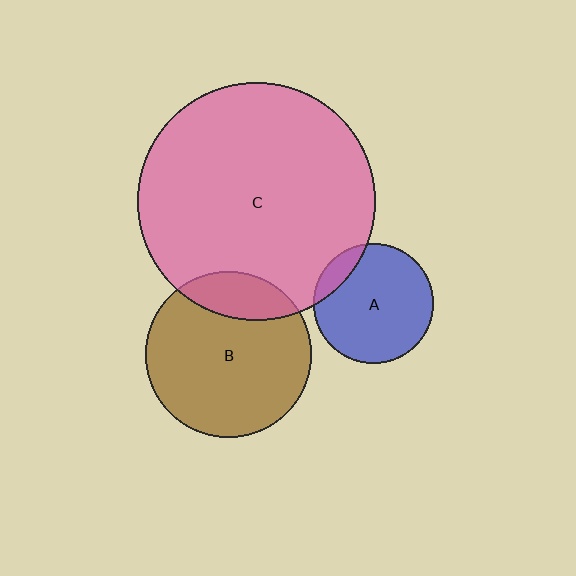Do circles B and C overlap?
Yes.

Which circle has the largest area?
Circle C (pink).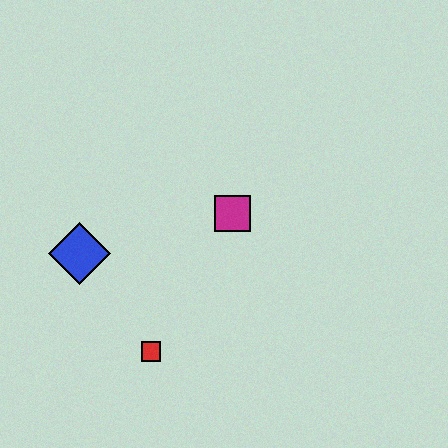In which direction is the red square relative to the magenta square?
The red square is below the magenta square.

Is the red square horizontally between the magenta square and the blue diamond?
Yes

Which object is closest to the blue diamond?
The red square is closest to the blue diamond.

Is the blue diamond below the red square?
No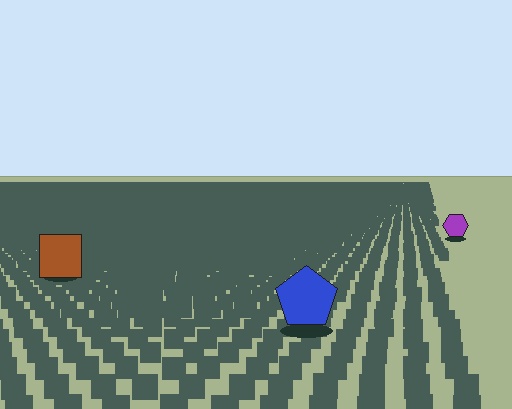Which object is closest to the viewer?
The blue pentagon is closest. The texture marks near it are larger and more spread out.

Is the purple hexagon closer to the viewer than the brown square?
No. The brown square is closer — you can tell from the texture gradient: the ground texture is coarser near it.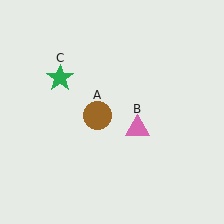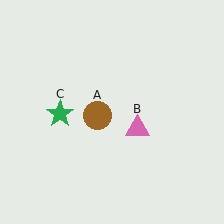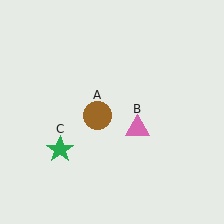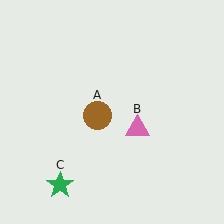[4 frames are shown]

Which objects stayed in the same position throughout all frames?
Brown circle (object A) and pink triangle (object B) remained stationary.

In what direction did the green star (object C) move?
The green star (object C) moved down.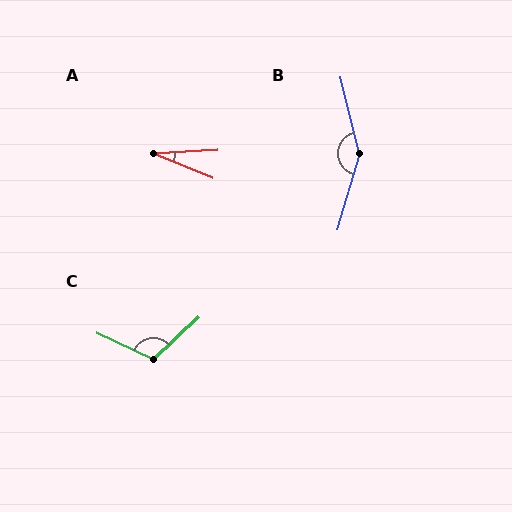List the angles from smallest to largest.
A (25°), C (112°), B (150°).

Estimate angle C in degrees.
Approximately 112 degrees.